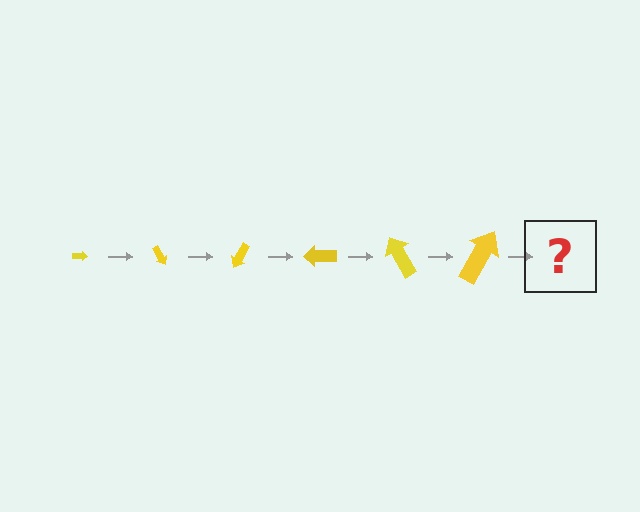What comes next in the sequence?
The next element should be an arrow, larger than the previous one and rotated 360 degrees from the start.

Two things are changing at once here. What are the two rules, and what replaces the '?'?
The two rules are that the arrow grows larger each step and it rotates 60 degrees each step. The '?' should be an arrow, larger than the previous one and rotated 360 degrees from the start.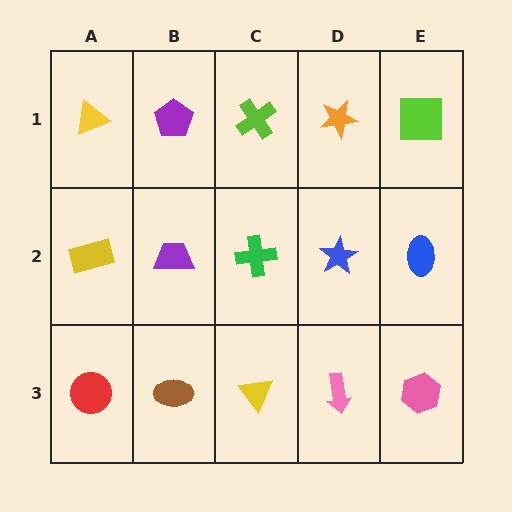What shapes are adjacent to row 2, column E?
A lime square (row 1, column E), a pink hexagon (row 3, column E), a blue star (row 2, column D).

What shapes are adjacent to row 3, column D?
A blue star (row 2, column D), a yellow triangle (row 3, column C), a pink hexagon (row 3, column E).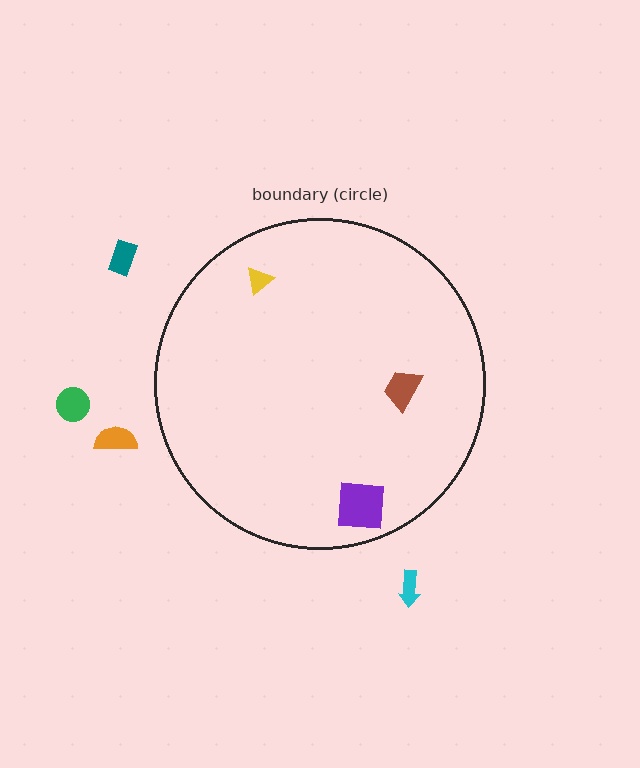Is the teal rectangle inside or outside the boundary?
Outside.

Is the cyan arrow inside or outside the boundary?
Outside.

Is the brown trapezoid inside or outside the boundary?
Inside.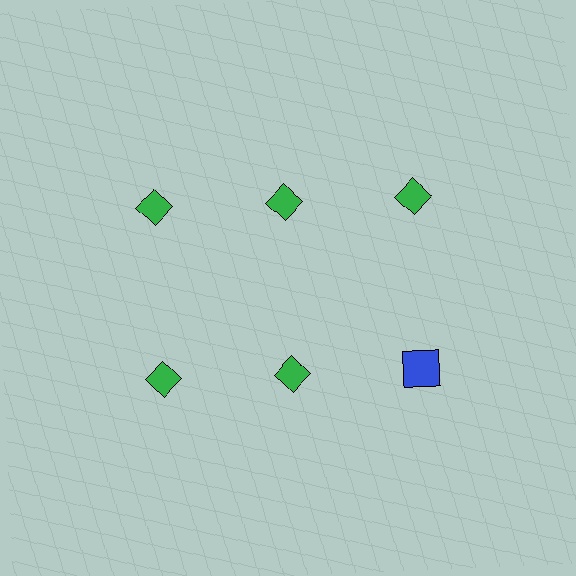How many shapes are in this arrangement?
There are 6 shapes arranged in a grid pattern.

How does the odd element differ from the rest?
It differs in both color (blue instead of green) and shape (square instead of diamond).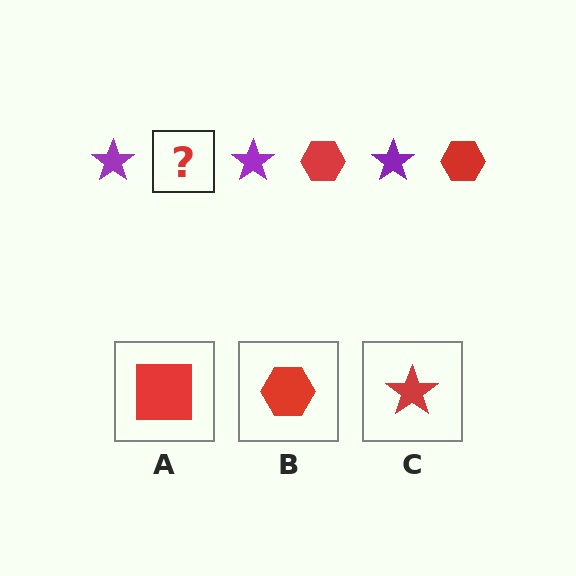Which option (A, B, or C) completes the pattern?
B.